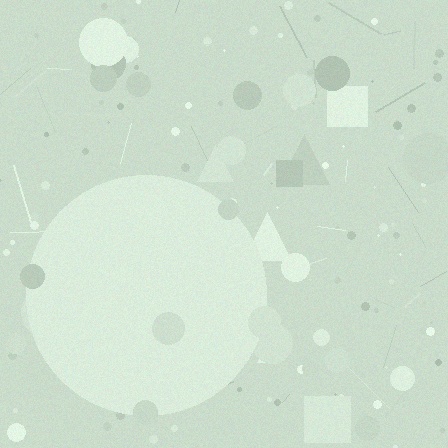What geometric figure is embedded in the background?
A circle is embedded in the background.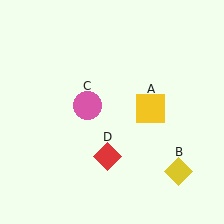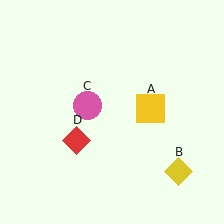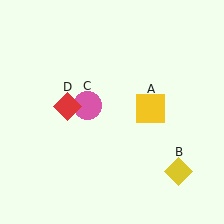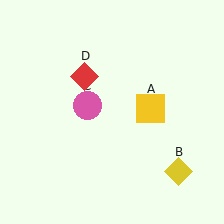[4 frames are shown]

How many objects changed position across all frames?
1 object changed position: red diamond (object D).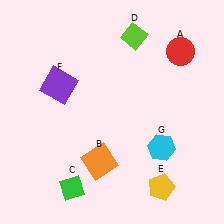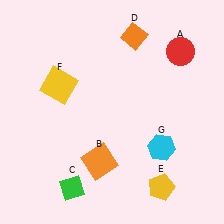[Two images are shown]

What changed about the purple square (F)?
In Image 1, F is purple. In Image 2, it changed to yellow.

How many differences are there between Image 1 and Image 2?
There are 2 differences between the two images.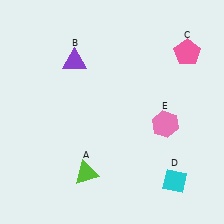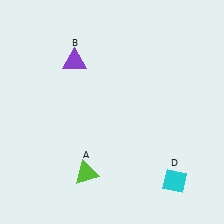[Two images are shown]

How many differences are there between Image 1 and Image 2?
There are 2 differences between the two images.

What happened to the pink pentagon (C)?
The pink pentagon (C) was removed in Image 2. It was in the top-right area of Image 1.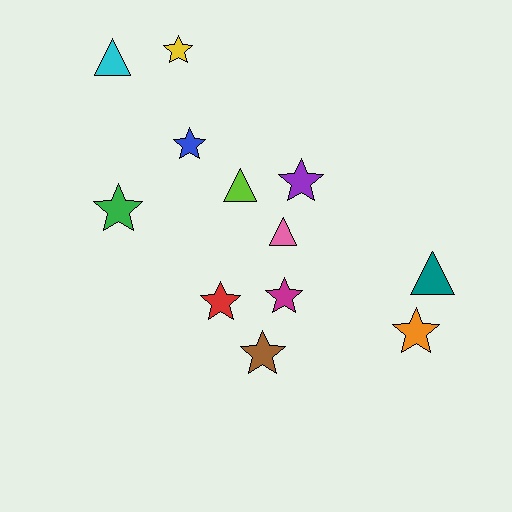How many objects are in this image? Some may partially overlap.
There are 12 objects.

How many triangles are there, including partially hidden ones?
There are 4 triangles.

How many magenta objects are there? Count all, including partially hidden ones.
There is 1 magenta object.